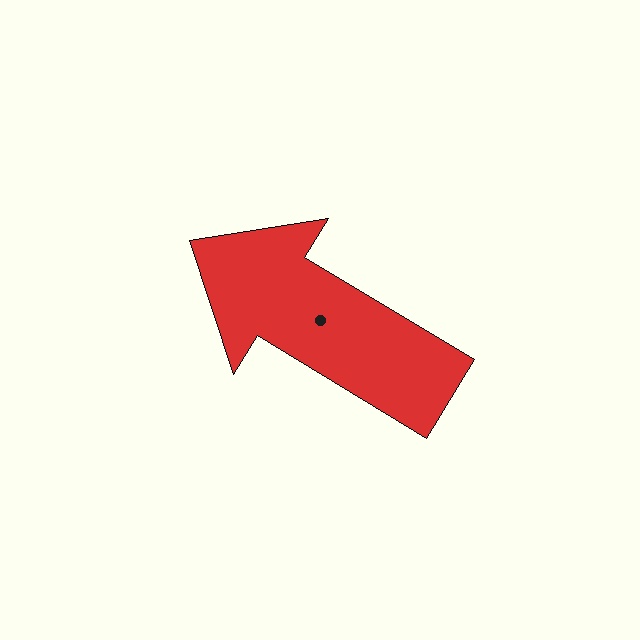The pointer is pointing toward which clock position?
Roughly 10 o'clock.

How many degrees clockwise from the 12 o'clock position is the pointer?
Approximately 301 degrees.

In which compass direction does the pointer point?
Northwest.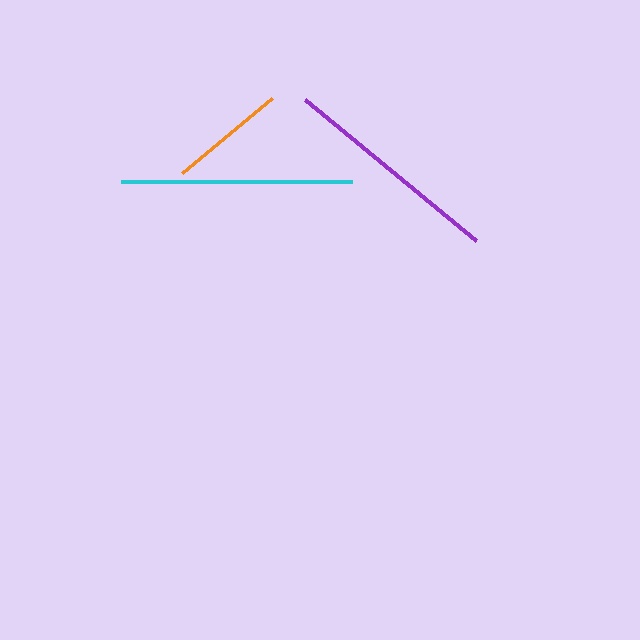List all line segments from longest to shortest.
From longest to shortest: cyan, purple, orange.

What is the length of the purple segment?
The purple segment is approximately 222 pixels long.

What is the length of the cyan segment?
The cyan segment is approximately 231 pixels long.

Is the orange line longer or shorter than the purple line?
The purple line is longer than the orange line.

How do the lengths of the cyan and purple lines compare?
The cyan and purple lines are approximately the same length.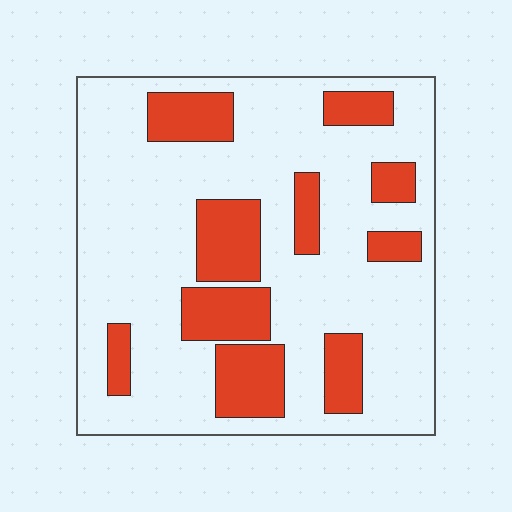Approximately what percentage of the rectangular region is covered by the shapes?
Approximately 25%.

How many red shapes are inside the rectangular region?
10.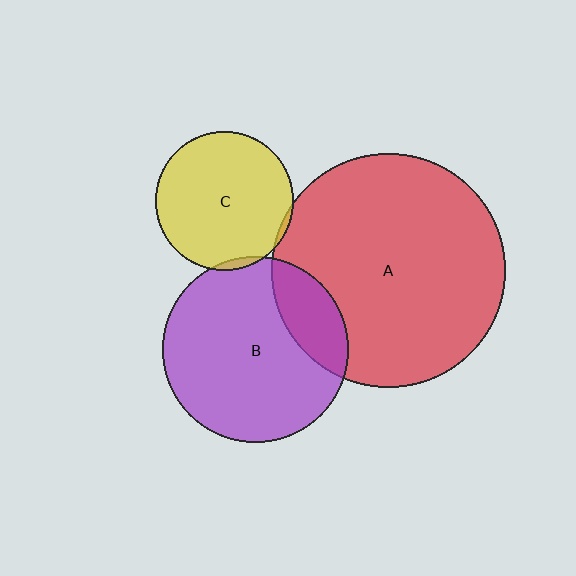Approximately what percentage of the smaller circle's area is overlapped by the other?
Approximately 5%.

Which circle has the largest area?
Circle A (red).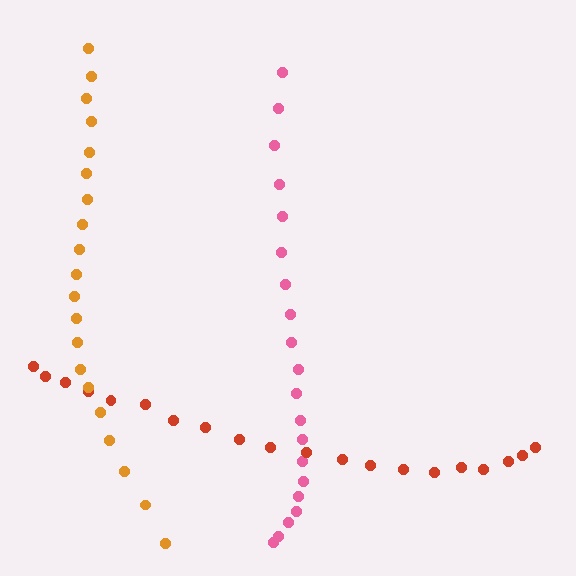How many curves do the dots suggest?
There are 3 distinct paths.